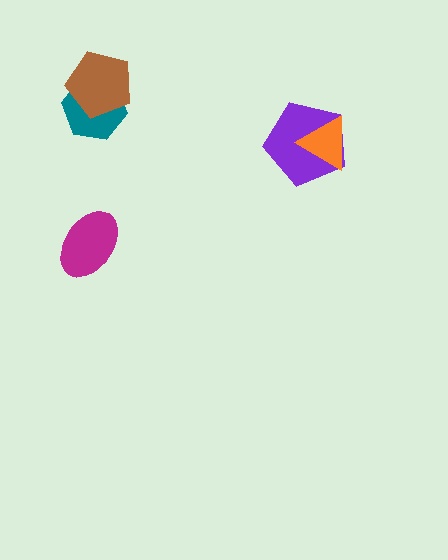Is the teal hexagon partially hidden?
Yes, it is partially covered by another shape.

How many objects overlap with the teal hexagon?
1 object overlaps with the teal hexagon.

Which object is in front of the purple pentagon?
The orange triangle is in front of the purple pentagon.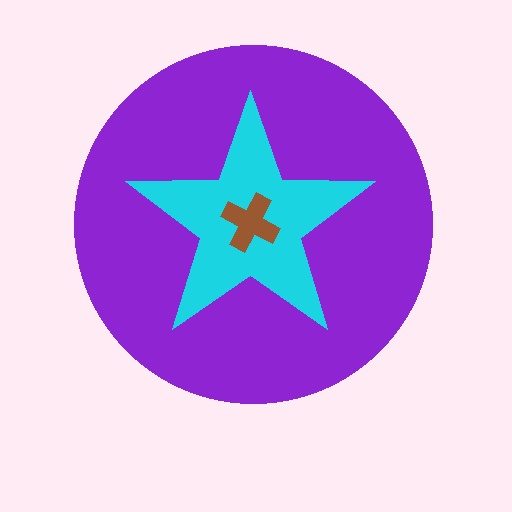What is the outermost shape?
The purple circle.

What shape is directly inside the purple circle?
The cyan star.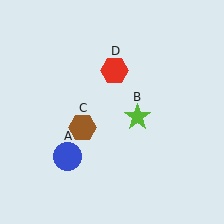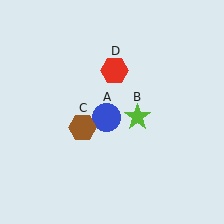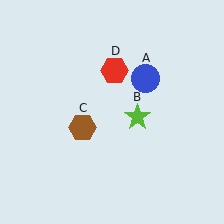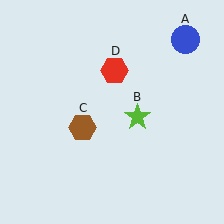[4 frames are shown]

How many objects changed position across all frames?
1 object changed position: blue circle (object A).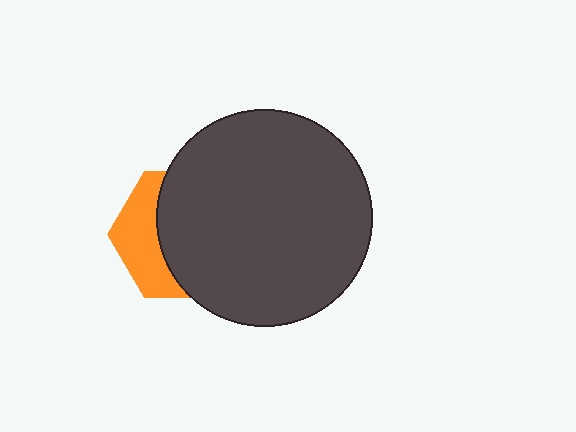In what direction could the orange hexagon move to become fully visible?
The orange hexagon could move left. That would shift it out from behind the dark gray circle entirely.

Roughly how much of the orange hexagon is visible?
A small part of it is visible (roughly 35%).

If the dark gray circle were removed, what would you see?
You would see the complete orange hexagon.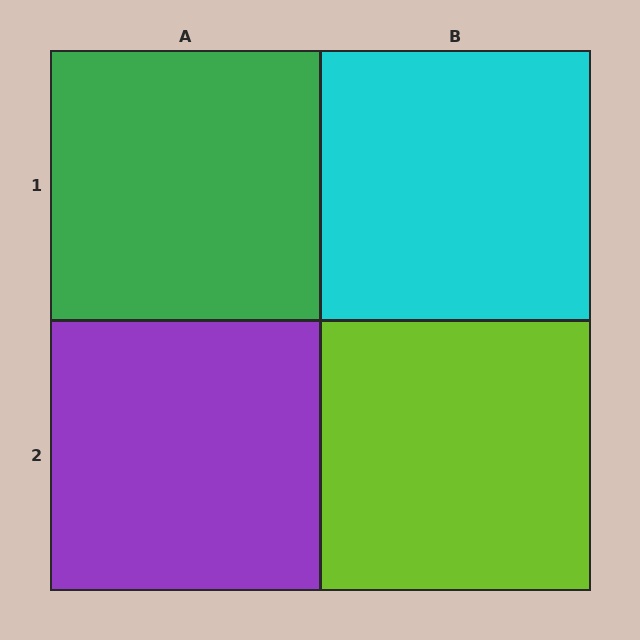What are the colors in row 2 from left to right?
Purple, lime.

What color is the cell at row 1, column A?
Green.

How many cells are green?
1 cell is green.